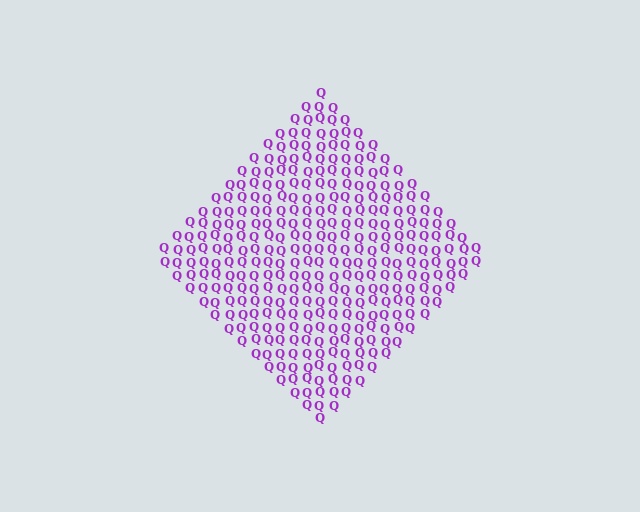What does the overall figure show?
The overall figure shows a diamond.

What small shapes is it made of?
It is made of small letter Q's.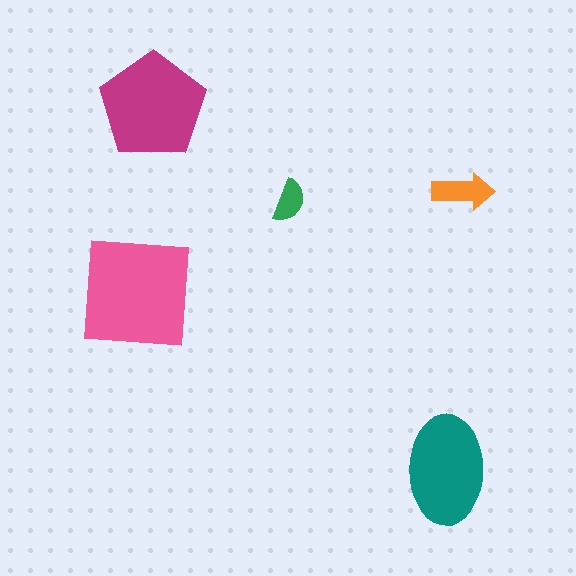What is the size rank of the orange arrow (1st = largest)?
4th.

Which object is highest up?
The magenta pentagon is topmost.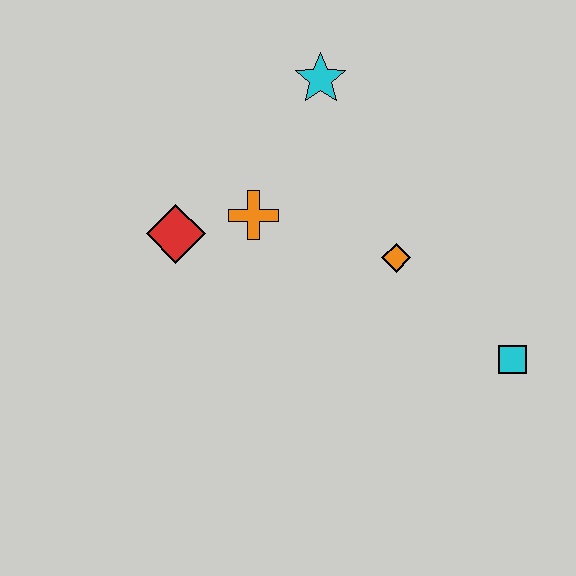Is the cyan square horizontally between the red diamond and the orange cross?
No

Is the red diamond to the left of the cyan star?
Yes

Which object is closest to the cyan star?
The orange cross is closest to the cyan star.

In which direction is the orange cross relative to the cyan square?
The orange cross is to the left of the cyan square.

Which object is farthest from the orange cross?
The cyan square is farthest from the orange cross.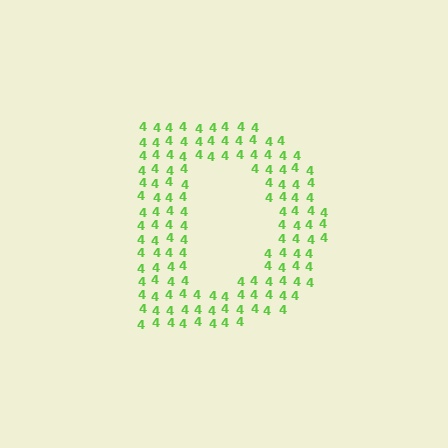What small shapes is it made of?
It is made of small digit 4's.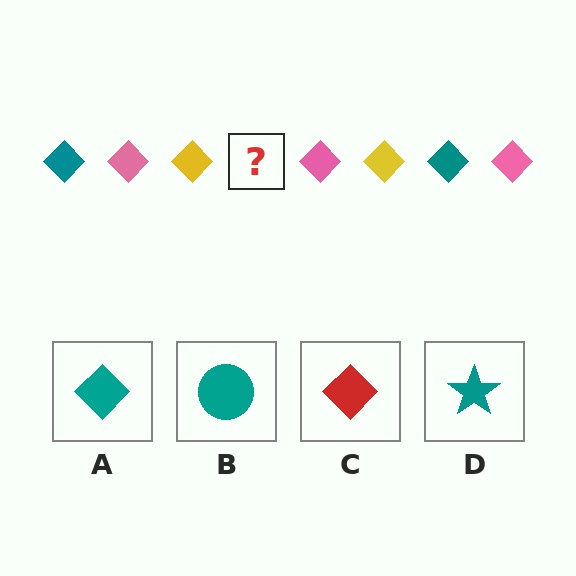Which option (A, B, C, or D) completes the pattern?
A.